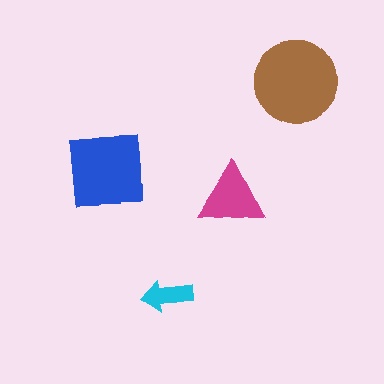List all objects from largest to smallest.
The brown circle, the blue square, the magenta triangle, the cyan arrow.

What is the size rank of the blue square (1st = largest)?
2nd.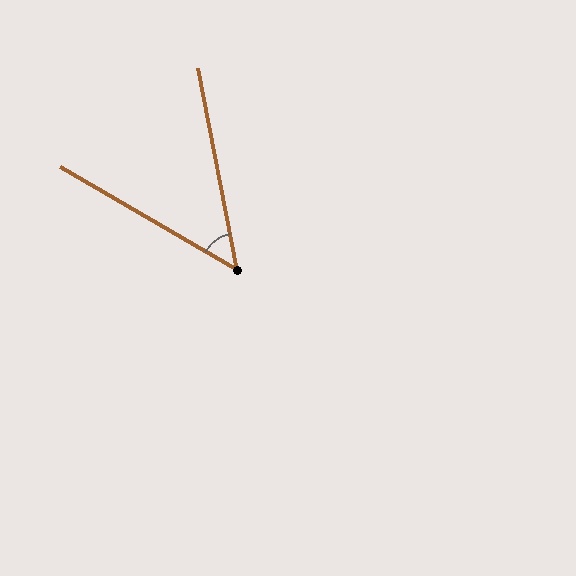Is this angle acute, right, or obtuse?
It is acute.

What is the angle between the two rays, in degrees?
Approximately 49 degrees.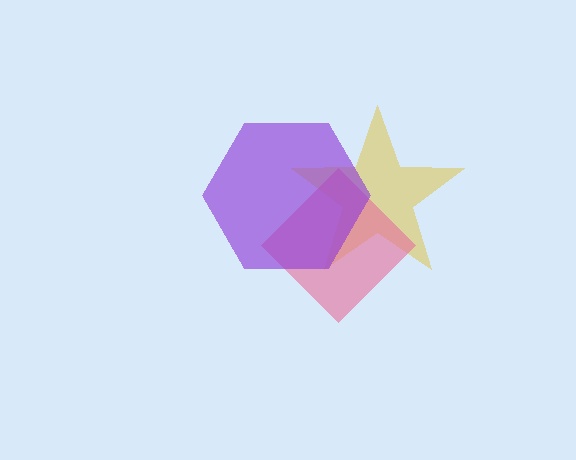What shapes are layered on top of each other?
The layered shapes are: a yellow star, a pink diamond, a purple hexagon.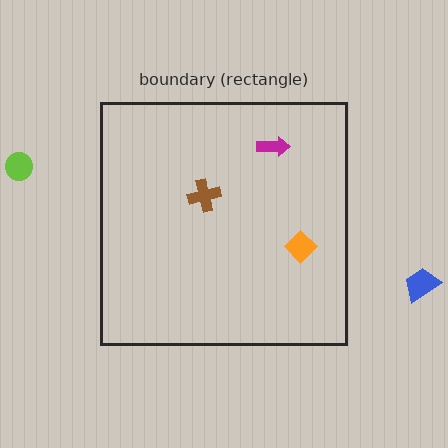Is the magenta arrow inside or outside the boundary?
Inside.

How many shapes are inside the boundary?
3 inside, 2 outside.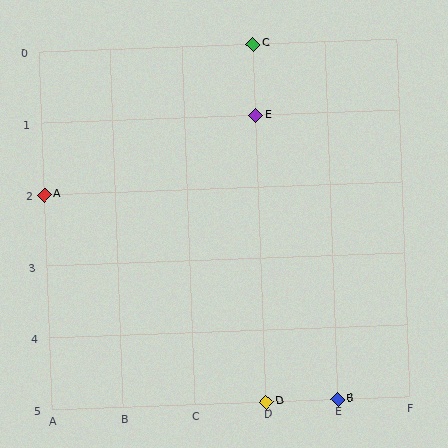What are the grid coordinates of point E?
Point E is at grid coordinates (D, 1).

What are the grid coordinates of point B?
Point B is at grid coordinates (E, 5).